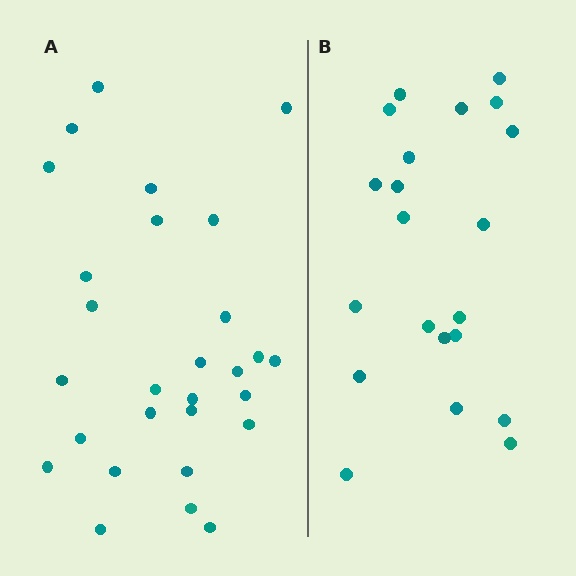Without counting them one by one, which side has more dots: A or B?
Region A (the left region) has more dots.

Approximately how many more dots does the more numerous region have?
Region A has roughly 8 or so more dots than region B.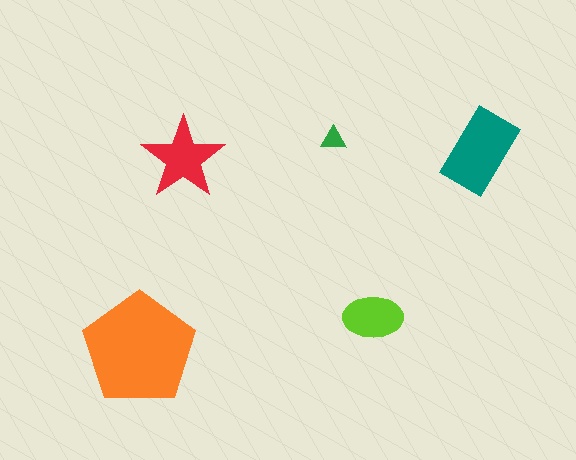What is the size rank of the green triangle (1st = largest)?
5th.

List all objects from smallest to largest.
The green triangle, the lime ellipse, the red star, the teal rectangle, the orange pentagon.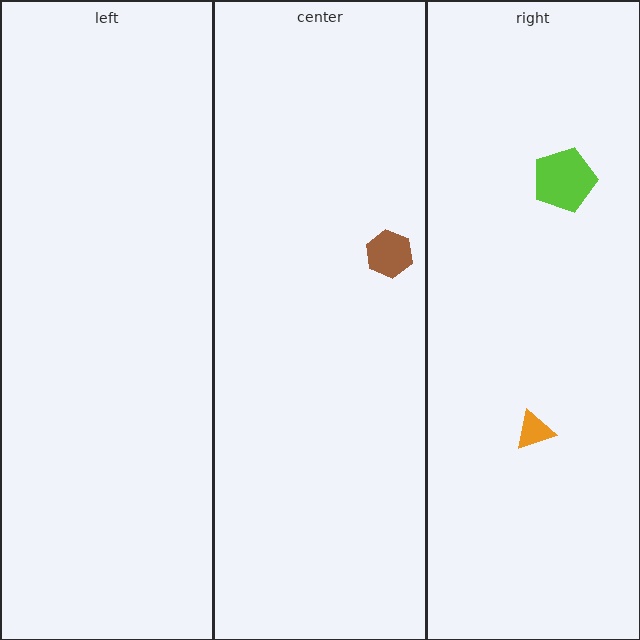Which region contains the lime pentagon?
The right region.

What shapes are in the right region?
The lime pentagon, the orange triangle.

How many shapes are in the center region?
1.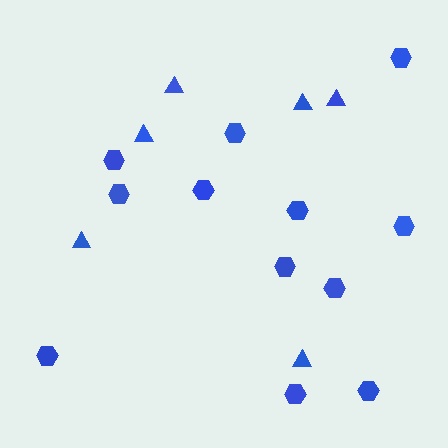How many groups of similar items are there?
There are 2 groups: one group of hexagons (12) and one group of triangles (6).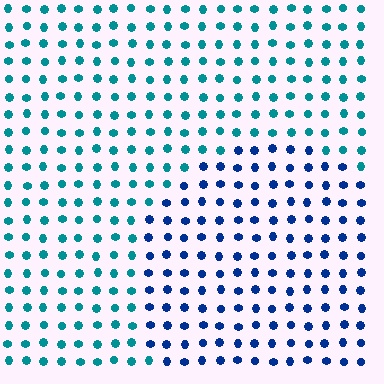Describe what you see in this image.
The image is filled with small teal elements in a uniform arrangement. A circle-shaped region is visible where the elements are tinted to a slightly different hue, forming a subtle color boundary.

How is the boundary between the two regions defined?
The boundary is defined purely by a slight shift in hue (about 40 degrees). Spacing, size, and orientation are identical on both sides.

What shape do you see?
I see a circle.